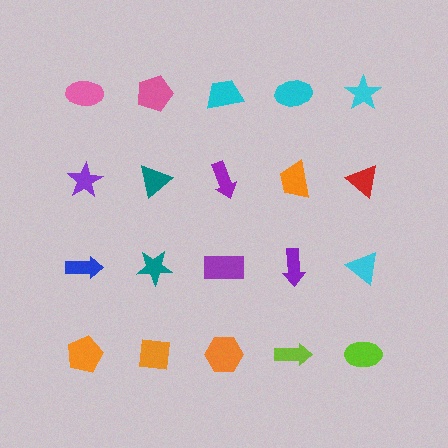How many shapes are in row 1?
5 shapes.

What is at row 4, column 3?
An orange hexagon.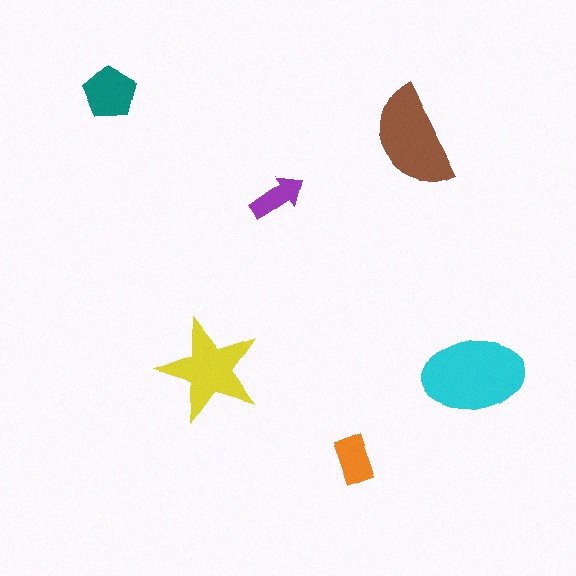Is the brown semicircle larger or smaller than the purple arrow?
Larger.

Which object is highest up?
The teal pentagon is topmost.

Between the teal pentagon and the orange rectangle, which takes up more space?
The teal pentagon.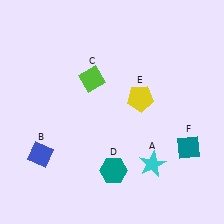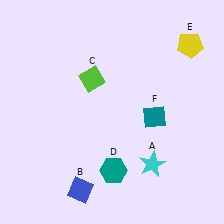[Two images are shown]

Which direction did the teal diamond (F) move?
The teal diamond (F) moved left.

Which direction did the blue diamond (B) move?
The blue diamond (B) moved right.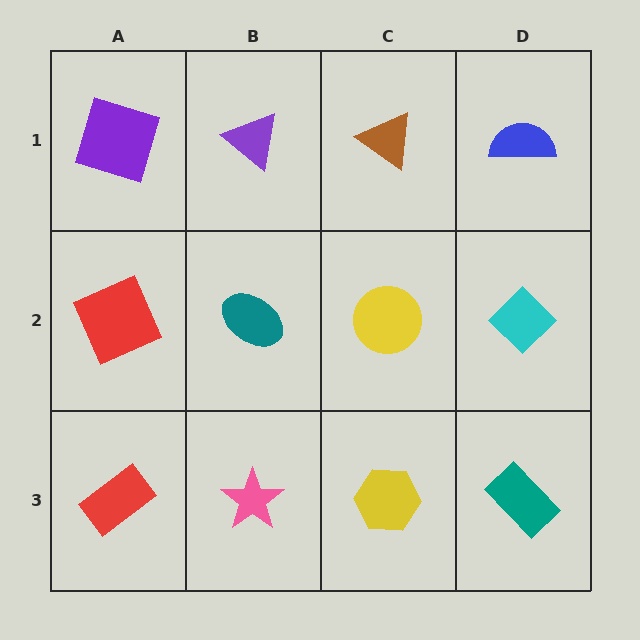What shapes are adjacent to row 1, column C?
A yellow circle (row 2, column C), a purple triangle (row 1, column B), a blue semicircle (row 1, column D).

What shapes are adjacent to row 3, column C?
A yellow circle (row 2, column C), a pink star (row 3, column B), a teal rectangle (row 3, column D).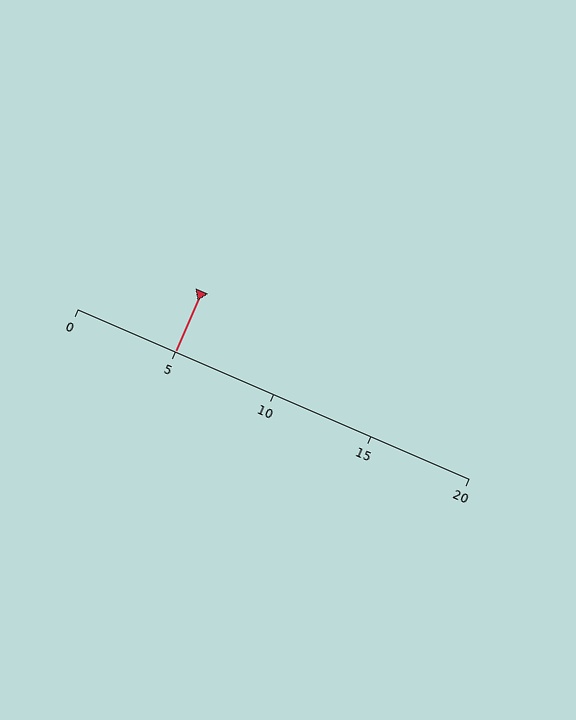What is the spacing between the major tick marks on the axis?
The major ticks are spaced 5 apart.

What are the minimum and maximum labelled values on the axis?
The axis runs from 0 to 20.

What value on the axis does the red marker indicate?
The marker indicates approximately 5.